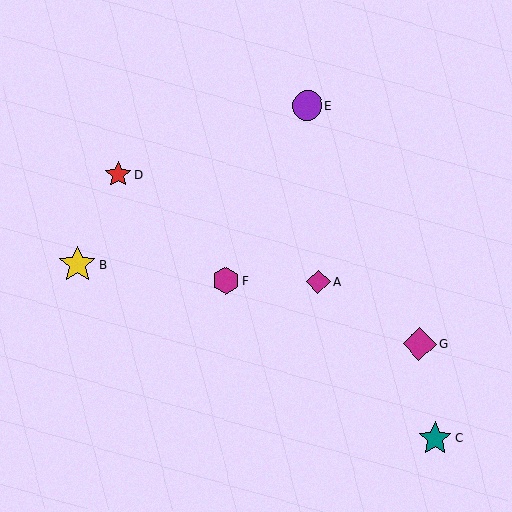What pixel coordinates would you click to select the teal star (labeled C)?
Click at (435, 438) to select the teal star C.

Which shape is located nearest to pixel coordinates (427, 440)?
The teal star (labeled C) at (435, 438) is nearest to that location.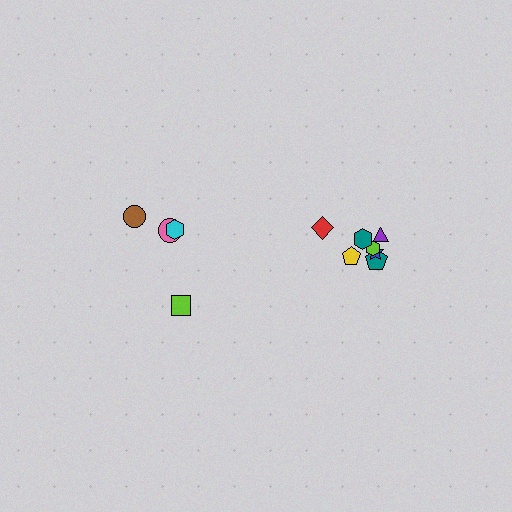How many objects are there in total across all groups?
There are 11 objects.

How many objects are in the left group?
There are 4 objects.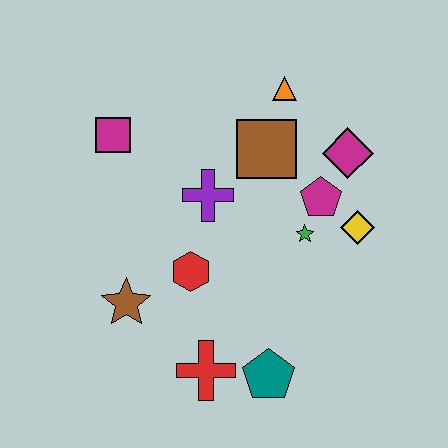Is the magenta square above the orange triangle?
No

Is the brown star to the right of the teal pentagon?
No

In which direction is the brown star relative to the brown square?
The brown star is below the brown square.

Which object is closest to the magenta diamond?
The magenta pentagon is closest to the magenta diamond.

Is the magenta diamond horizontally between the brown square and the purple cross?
No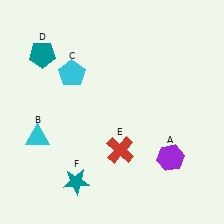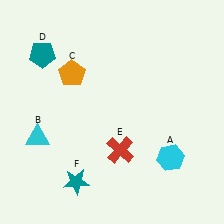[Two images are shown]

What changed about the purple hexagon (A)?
In Image 1, A is purple. In Image 2, it changed to cyan.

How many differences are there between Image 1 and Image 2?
There are 2 differences between the two images.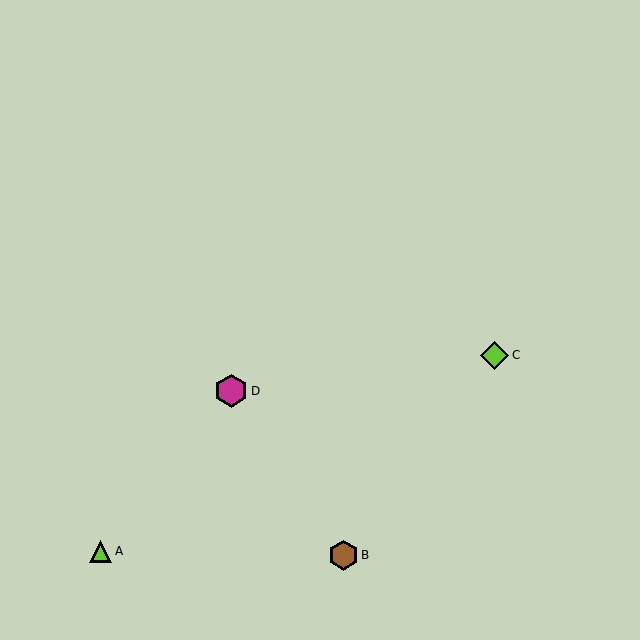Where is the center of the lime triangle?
The center of the lime triangle is at (100, 551).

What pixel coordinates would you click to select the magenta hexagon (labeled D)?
Click at (231, 391) to select the magenta hexagon D.